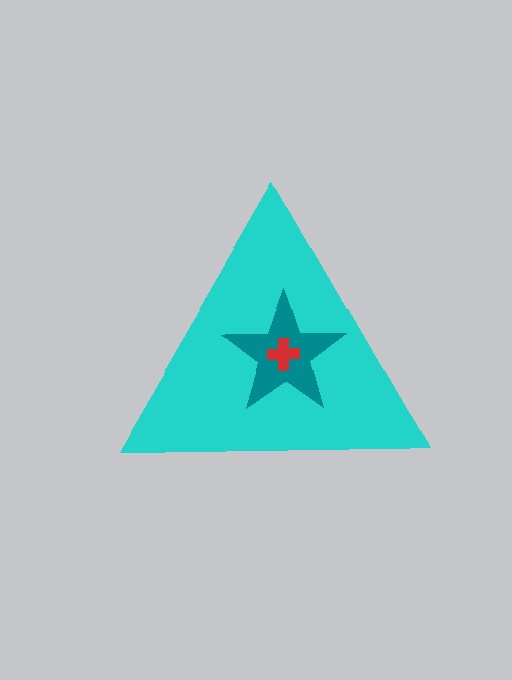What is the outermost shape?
The cyan triangle.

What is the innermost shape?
The red cross.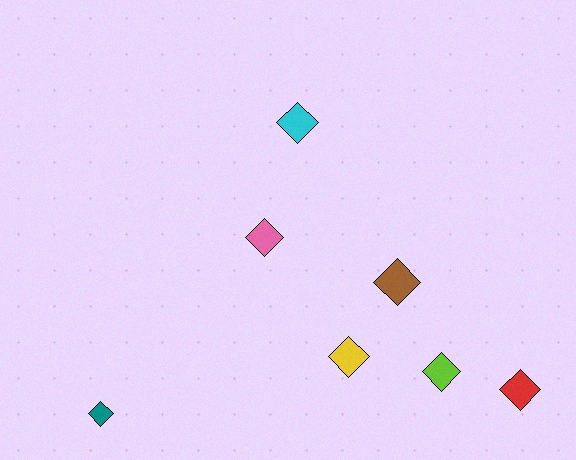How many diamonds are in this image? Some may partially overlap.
There are 7 diamonds.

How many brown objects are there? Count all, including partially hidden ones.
There is 1 brown object.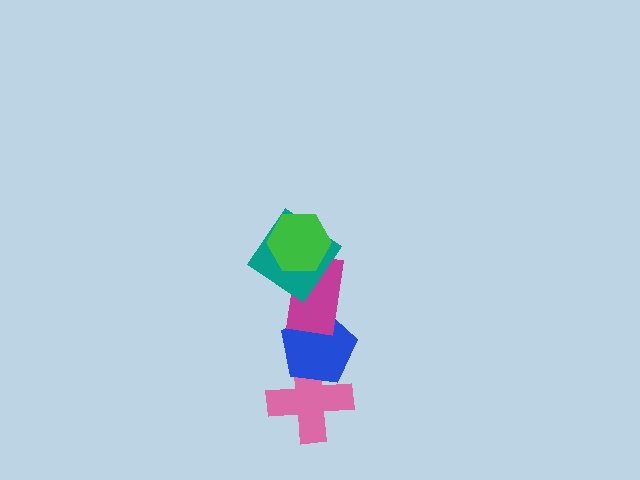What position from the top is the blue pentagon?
The blue pentagon is 4th from the top.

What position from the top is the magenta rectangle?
The magenta rectangle is 3rd from the top.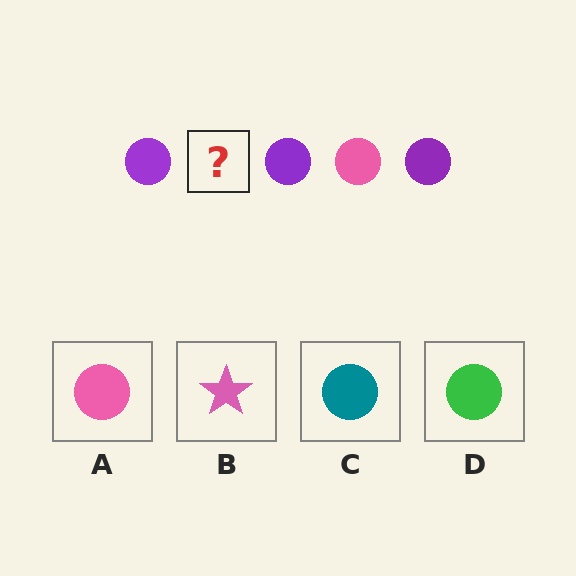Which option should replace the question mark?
Option A.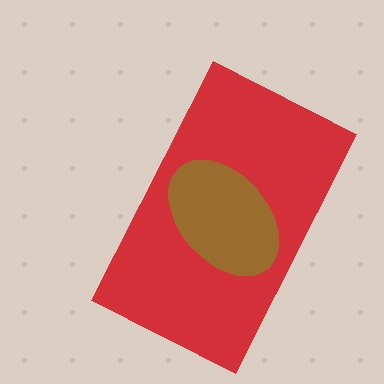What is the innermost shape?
The brown ellipse.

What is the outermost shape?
The red rectangle.